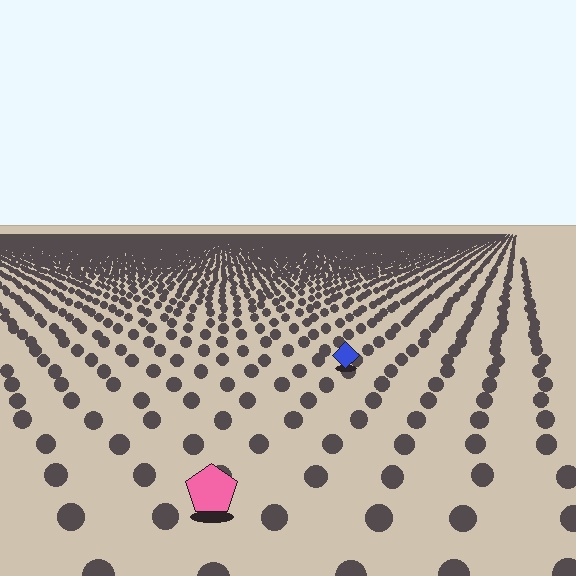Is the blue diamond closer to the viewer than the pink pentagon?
No. The pink pentagon is closer — you can tell from the texture gradient: the ground texture is coarser near it.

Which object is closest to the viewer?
The pink pentagon is closest. The texture marks near it are larger and more spread out.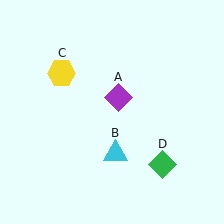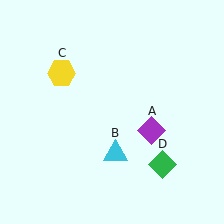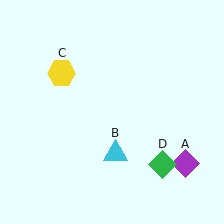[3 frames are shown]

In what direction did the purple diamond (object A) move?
The purple diamond (object A) moved down and to the right.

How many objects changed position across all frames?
1 object changed position: purple diamond (object A).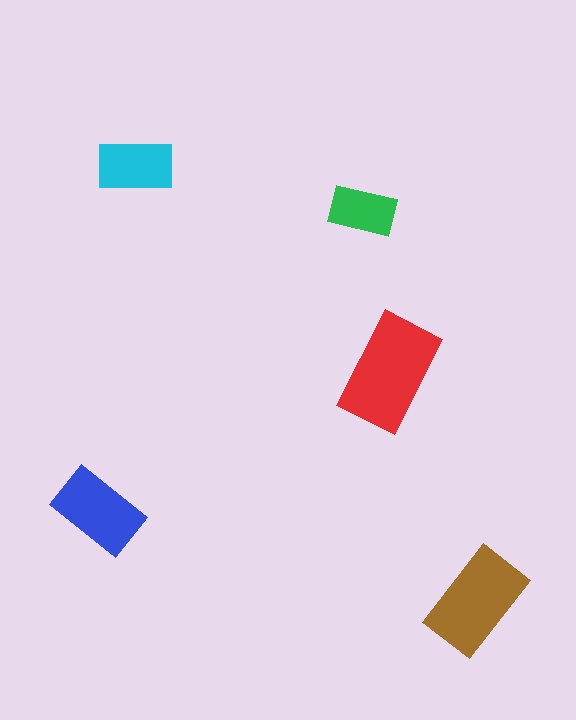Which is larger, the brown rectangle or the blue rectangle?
The brown one.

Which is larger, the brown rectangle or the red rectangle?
The red one.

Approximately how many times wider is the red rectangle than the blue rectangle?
About 1.5 times wider.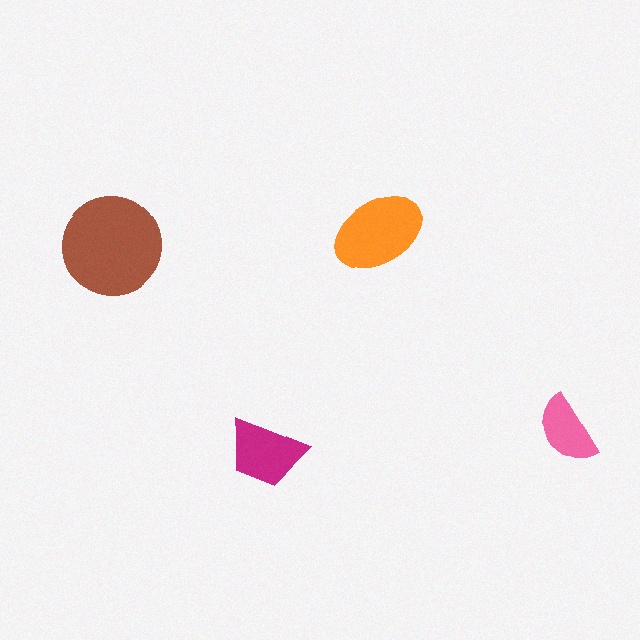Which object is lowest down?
The magenta trapezoid is bottommost.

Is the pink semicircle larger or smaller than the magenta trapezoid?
Smaller.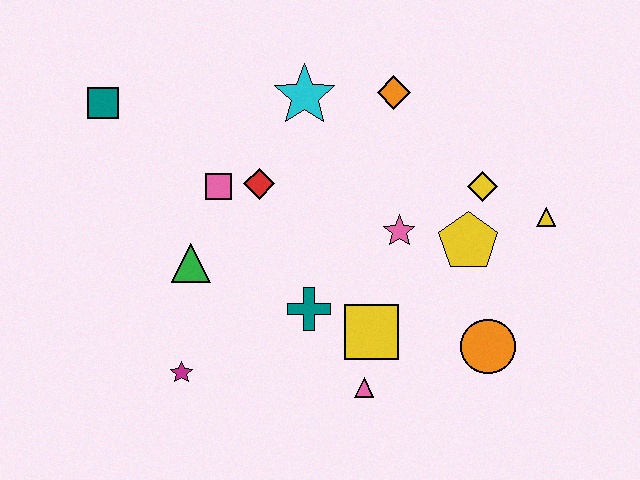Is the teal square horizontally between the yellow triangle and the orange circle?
No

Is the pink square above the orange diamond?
No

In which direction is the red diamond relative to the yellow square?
The red diamond is above the yellow square.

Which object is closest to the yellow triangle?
The yellow diamond is closest to the yellow triangle.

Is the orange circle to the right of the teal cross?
Yes